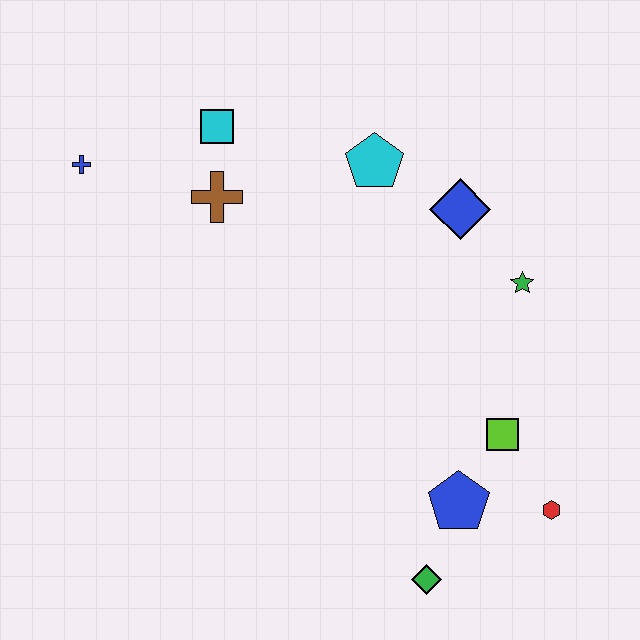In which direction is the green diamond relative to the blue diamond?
The green diamond is below the blue diamond.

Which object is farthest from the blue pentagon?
The blue cross is farthest from the blue pentagon.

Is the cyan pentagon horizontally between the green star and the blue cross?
Yes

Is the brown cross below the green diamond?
No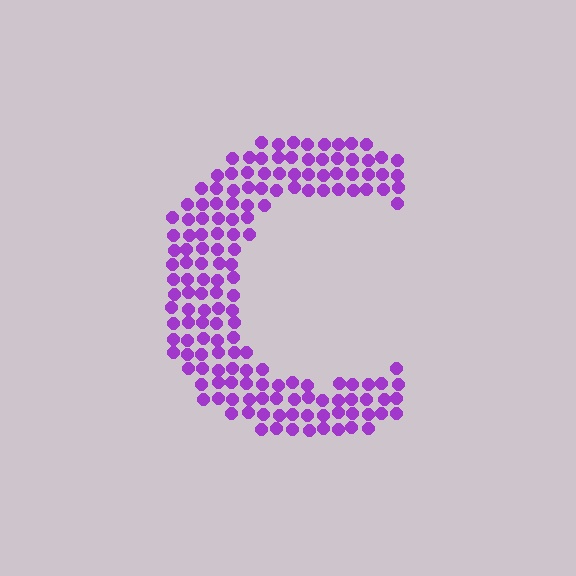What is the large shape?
The large shape is the letter C.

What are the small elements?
The small elements are circles.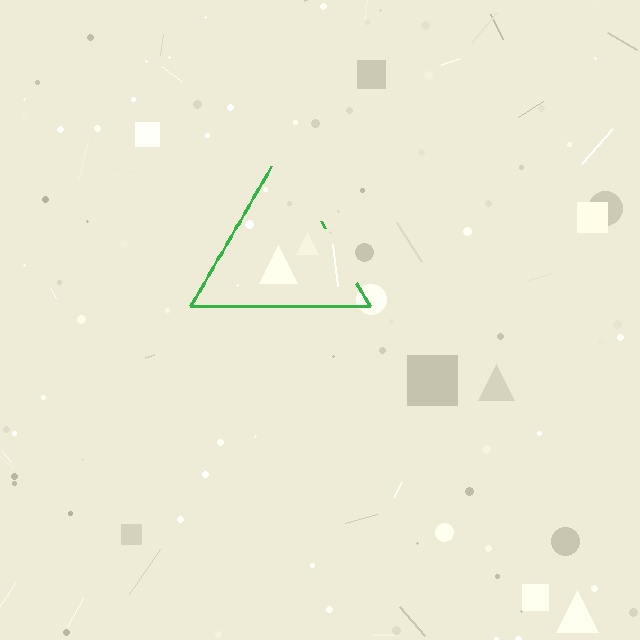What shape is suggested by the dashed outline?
The dashed outline suggests a triangle.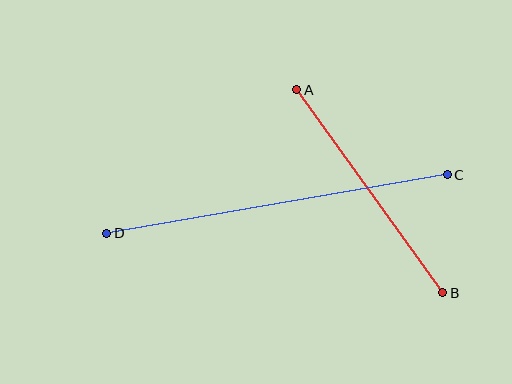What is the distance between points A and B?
The distance is approximately 250 pixels.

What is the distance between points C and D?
The distance is approximately 345 pixels.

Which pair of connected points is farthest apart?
Points C and D are farthest apart.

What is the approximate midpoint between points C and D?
The midpoint is at approximately (277, 204) pixels.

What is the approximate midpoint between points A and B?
The midpoint is at approximately (370, 191) pixels.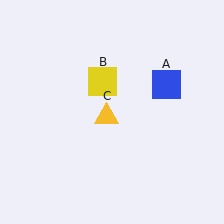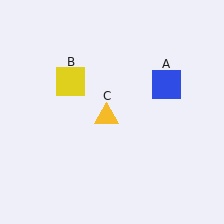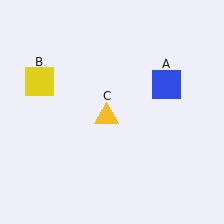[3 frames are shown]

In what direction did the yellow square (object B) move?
The yellow square (object B) moved left.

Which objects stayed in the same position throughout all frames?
Blue square (object A) and yellow triangle (object C) remained stationary.